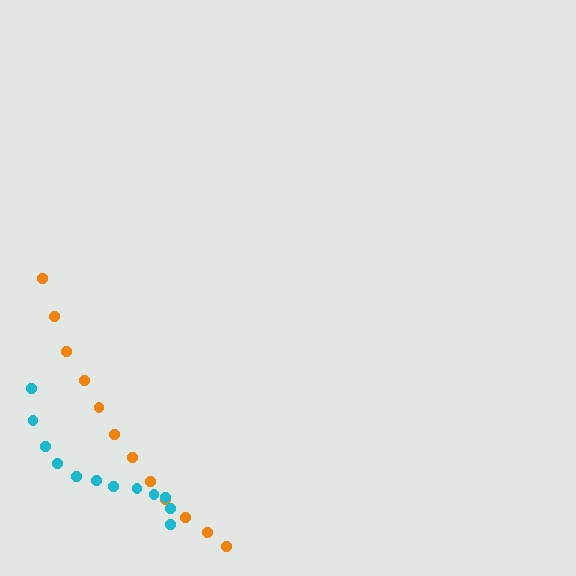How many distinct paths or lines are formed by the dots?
There are 2 distinct paths.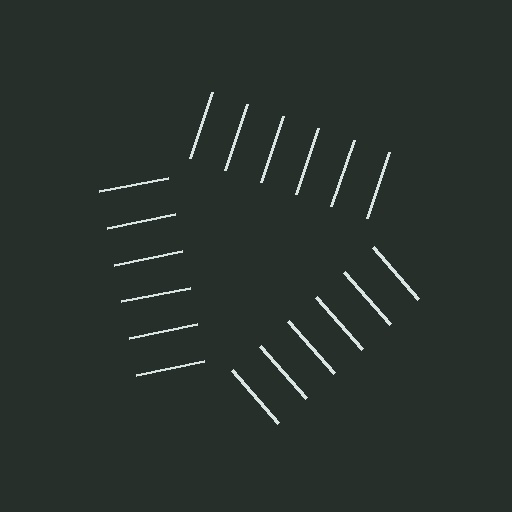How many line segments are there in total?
18 — 6 along each of the 3 edges.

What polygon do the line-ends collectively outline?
An illusory triangle — the line segments terminate on its edges but no continuous stroke is drawn.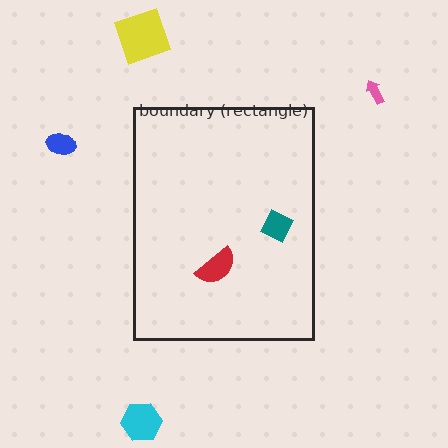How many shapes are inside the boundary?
2 inside, 4 outside.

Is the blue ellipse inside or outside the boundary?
Outside.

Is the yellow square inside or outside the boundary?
Outside.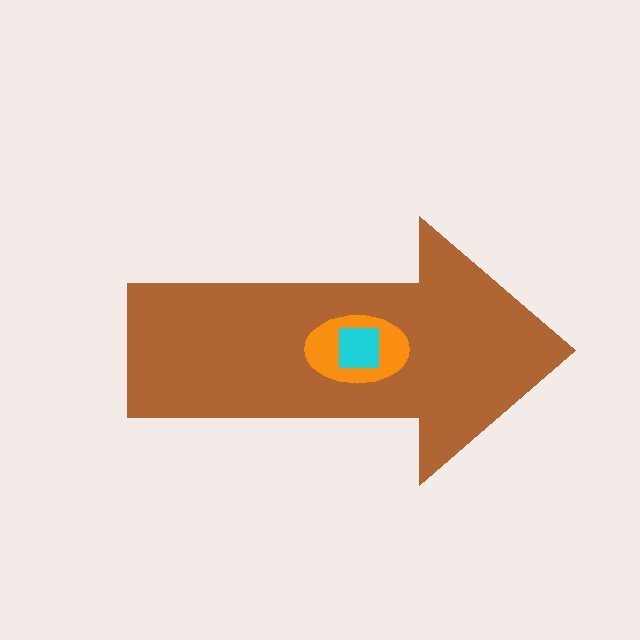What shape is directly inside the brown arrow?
The orange ellipse.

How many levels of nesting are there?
3.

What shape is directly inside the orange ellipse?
The cyan square.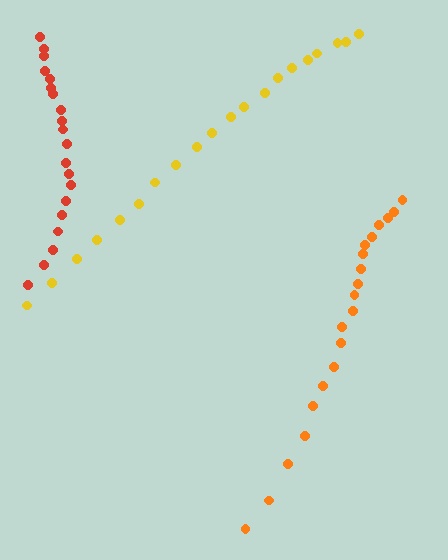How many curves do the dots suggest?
There are 3 distinct paths.